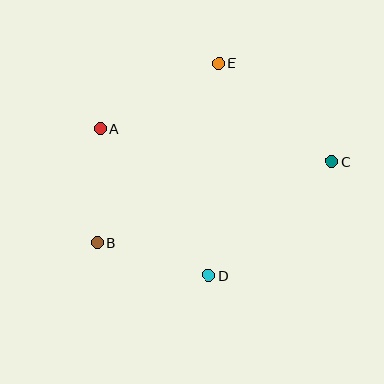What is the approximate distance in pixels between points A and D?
The distance between A and D is approximately 183 pixels.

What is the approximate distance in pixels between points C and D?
The distance between C and D is approximately 167 pixels.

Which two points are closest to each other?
Points A and B are closest to each other.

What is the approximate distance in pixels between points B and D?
The distance between B and D is approximately 117 pixels.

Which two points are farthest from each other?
Points B and C are farthest from each other.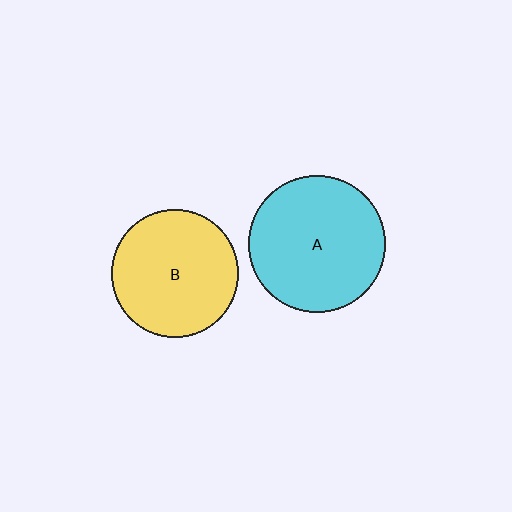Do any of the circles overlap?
No, none of the circles overlap.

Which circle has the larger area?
Circle A (cyan).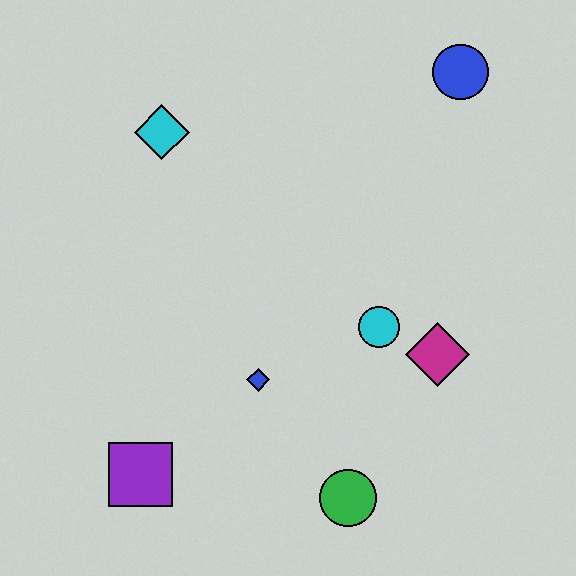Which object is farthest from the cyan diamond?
The green circle is farthest from the cyan diamond.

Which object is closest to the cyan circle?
The magenta diamond is closest to the cyan circle.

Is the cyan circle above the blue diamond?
Yes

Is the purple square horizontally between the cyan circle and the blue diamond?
No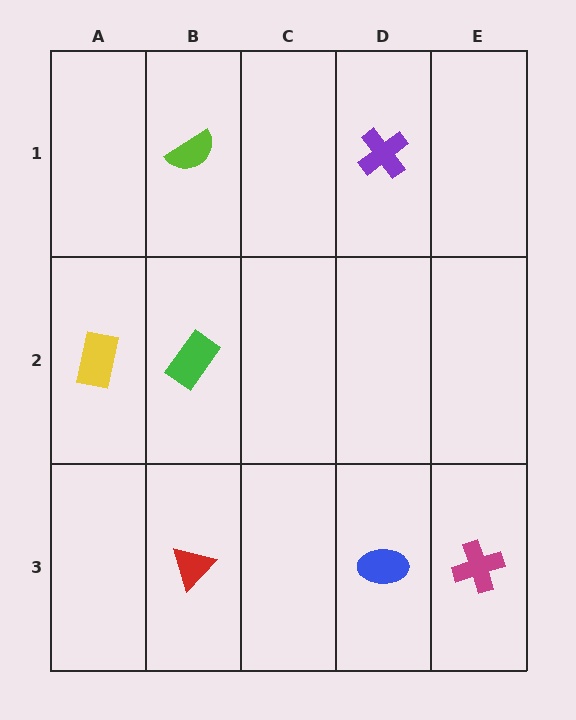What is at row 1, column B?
A lime semicircle.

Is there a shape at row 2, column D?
No, that cell is empty.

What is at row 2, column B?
A green rectangle.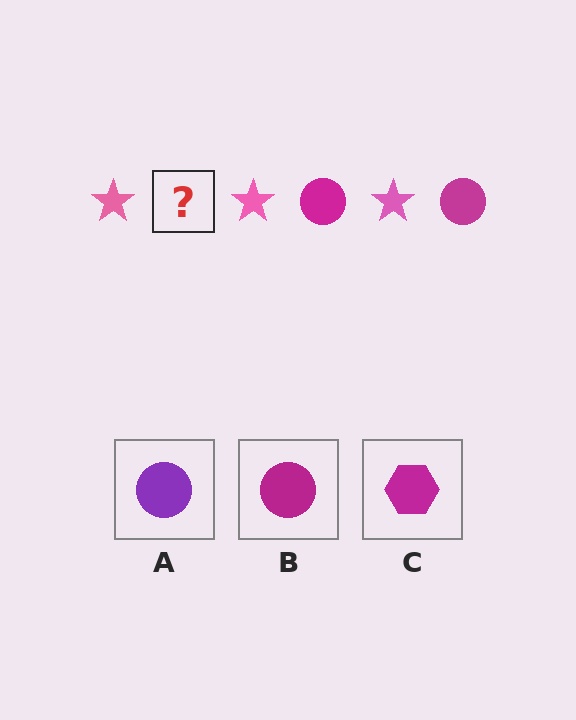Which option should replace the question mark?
Option B.